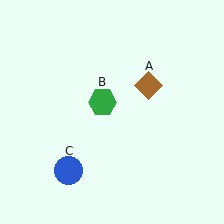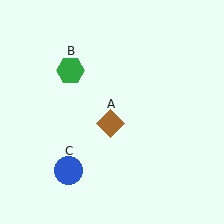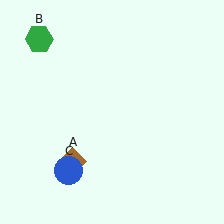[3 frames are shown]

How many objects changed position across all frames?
2 objects changed position: brown diamond (object A), green hexagon (object B).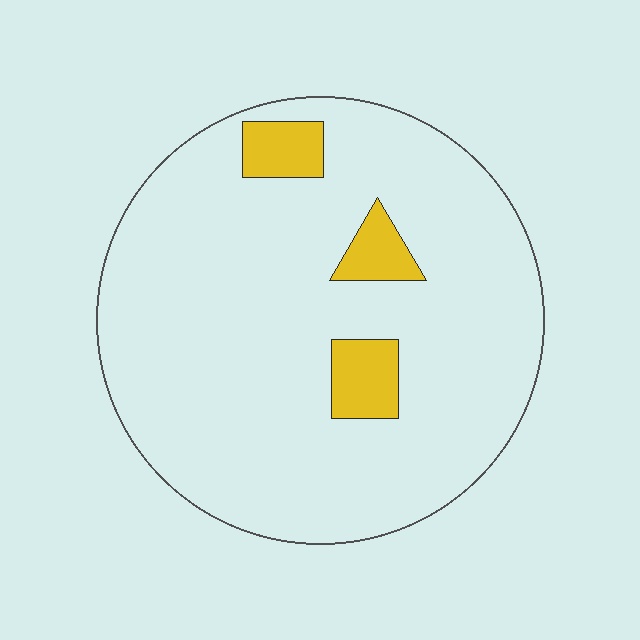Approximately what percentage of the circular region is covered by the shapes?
Approximately 10%.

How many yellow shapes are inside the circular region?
3.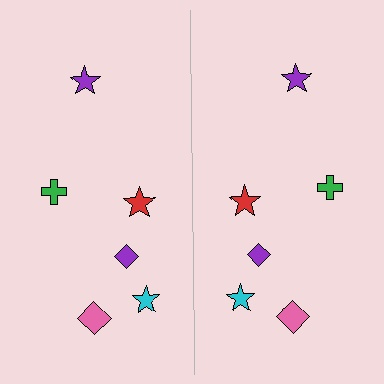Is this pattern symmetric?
Yes, this pattern has bilateral (reflection) symmetry.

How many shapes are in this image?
There are 12 shapes in this image.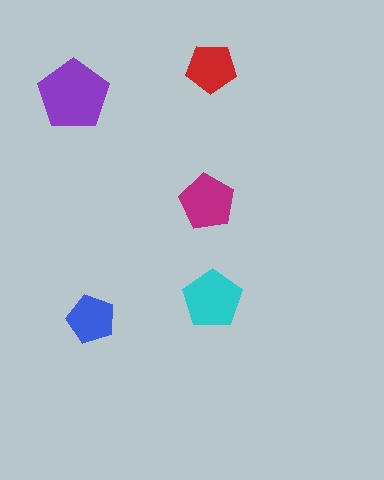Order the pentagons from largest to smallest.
the purple one, the cyan one, the magenta one, the red one, the blue one.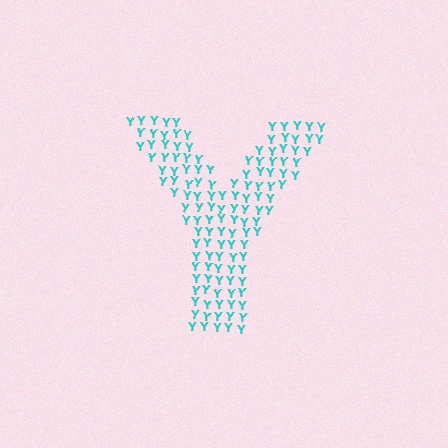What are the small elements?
The small elements are letter Y's.